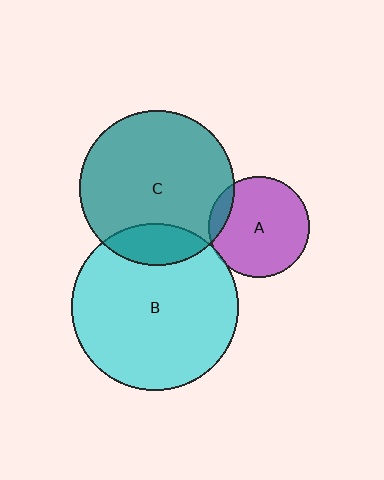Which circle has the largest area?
Circle B (cyan).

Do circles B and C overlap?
Yes.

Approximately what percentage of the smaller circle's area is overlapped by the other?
Approximately 15%.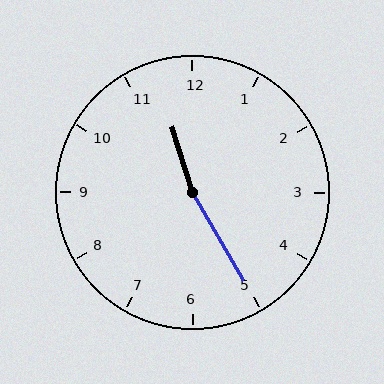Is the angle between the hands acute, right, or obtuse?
It is obtuse.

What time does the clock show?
11:25.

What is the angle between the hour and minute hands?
Approximately 168 degrees.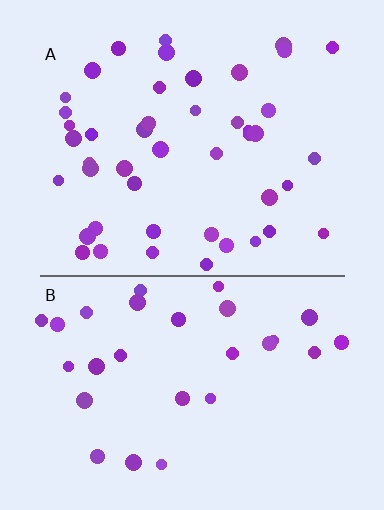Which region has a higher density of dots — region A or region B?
A (the top).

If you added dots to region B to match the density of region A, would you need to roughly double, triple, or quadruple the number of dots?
Approximately double.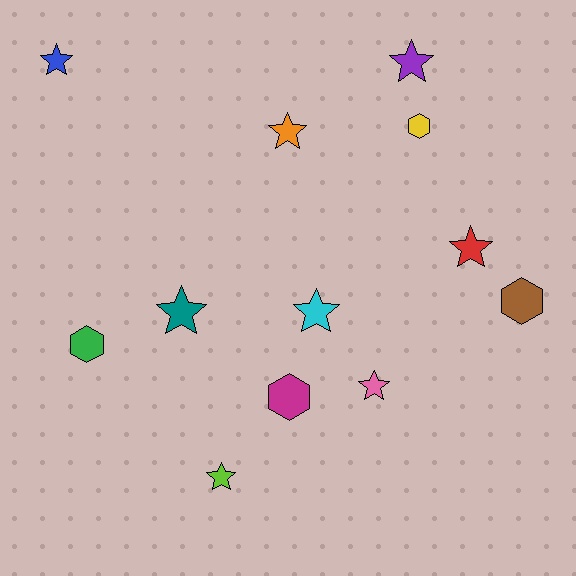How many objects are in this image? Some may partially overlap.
There are 12 objects.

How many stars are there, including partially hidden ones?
There are 8 stars.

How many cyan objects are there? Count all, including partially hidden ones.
There is 1 cyan object.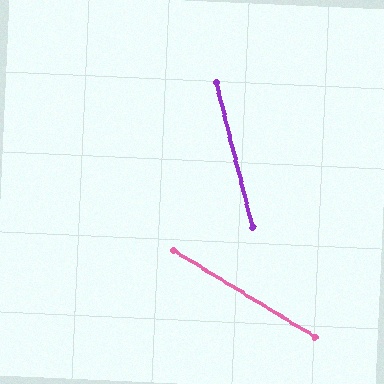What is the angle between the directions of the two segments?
Approximately 44 degrees.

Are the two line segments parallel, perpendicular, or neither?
Neither parallel nor perpendicular — they differ by about 44°.